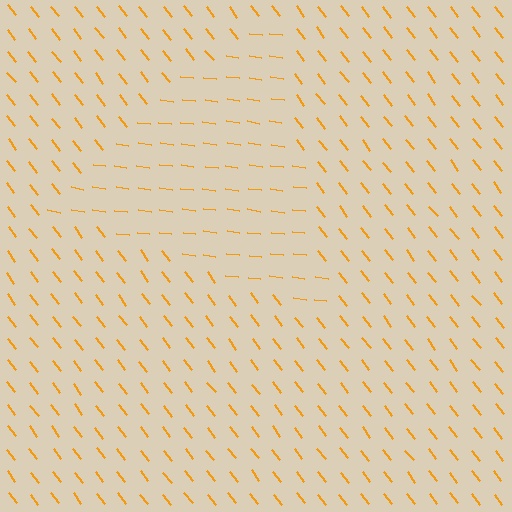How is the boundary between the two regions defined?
The boundary is defined purely by a change in line orientation (approximately 45 degrees difference). All lines are the same color and thickness.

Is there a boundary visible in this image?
Yes, there is a texture boundary formed by a change in line orientation.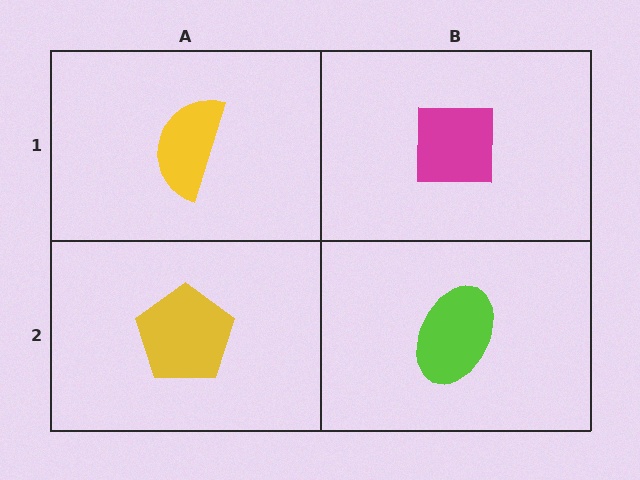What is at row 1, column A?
A yellow semicircle.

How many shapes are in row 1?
2 shapes.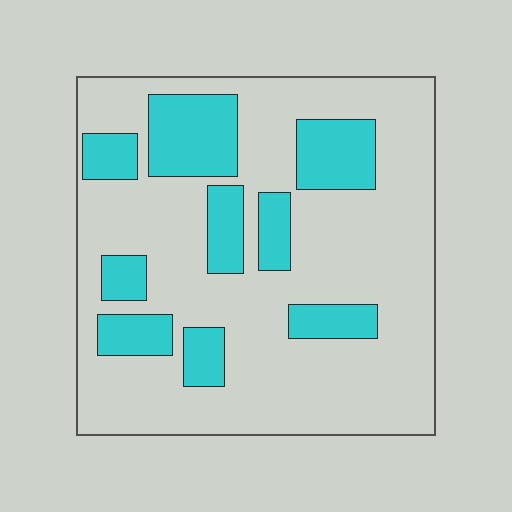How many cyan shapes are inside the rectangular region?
9.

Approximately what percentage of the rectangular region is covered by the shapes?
Approximately 25%.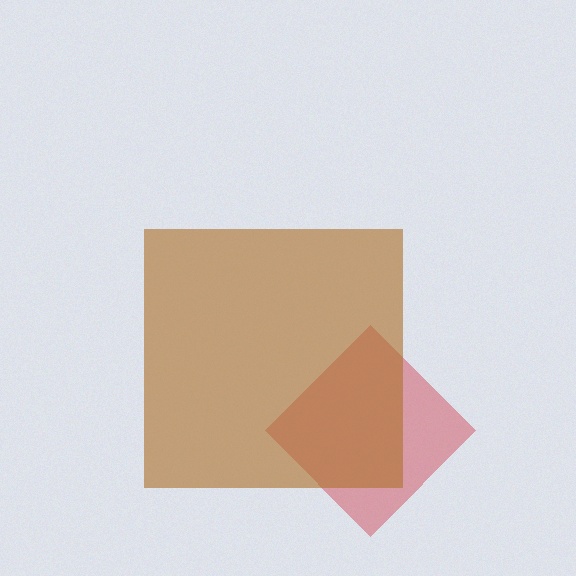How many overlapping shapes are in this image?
There are 2 overlapping shapes in the image.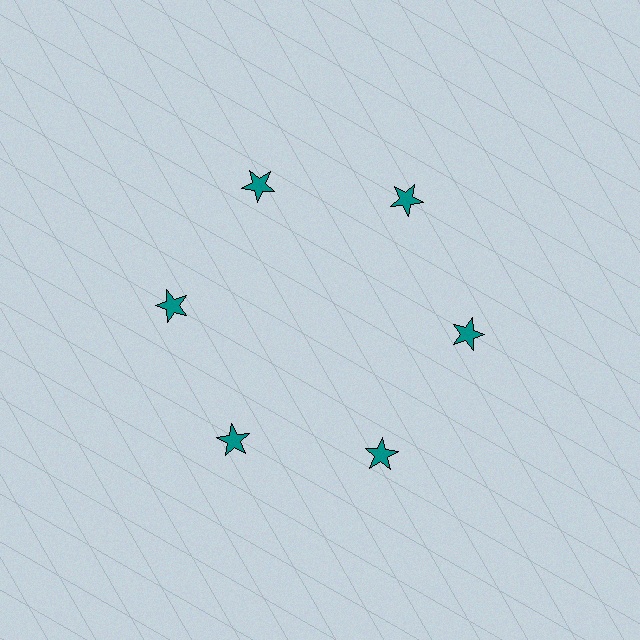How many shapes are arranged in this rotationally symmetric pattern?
There are 6 shapes, arranged in 6 groups of 1.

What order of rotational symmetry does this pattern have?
This pattern has 6-fold rotational symmetry.